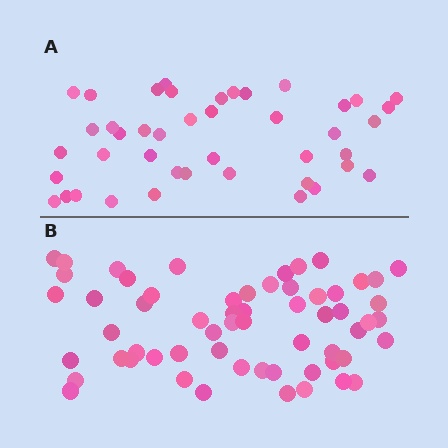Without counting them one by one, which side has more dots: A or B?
Region B (the bottom region) has more dots.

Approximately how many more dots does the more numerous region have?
Region B has approximately 15 more dots than region A.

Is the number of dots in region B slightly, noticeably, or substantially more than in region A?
Region B has noticeably more, but not dramatically so. The ratio is roughly 1.4 to 1.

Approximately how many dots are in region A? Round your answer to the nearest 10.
About 40 dots. (The exact count is 43, which rounds to 40.)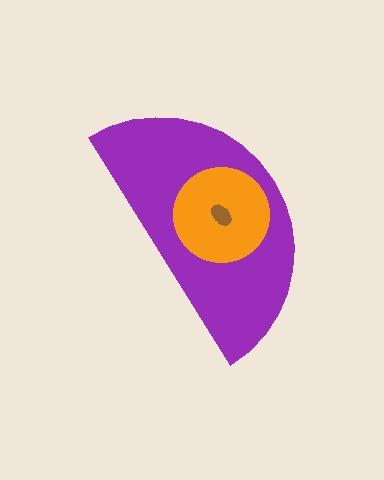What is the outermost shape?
The purple semicircle.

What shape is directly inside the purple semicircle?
The orange circle.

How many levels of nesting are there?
3.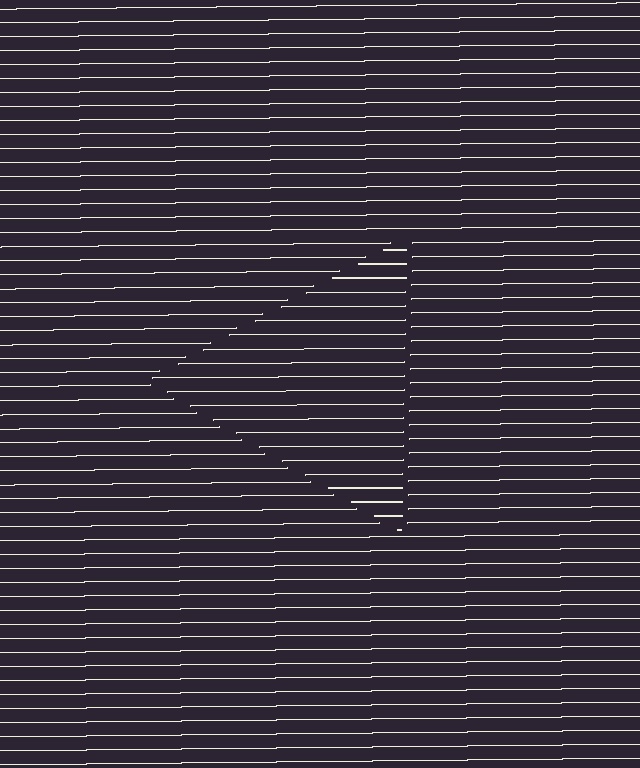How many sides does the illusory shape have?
3 sides — the line-ends trace a triangle.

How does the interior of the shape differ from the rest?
The interior of the shape contains the same grating, shifted by half a period — the contour is defined by the phase discontinuity where line-ends from the inner and outer gratings abut.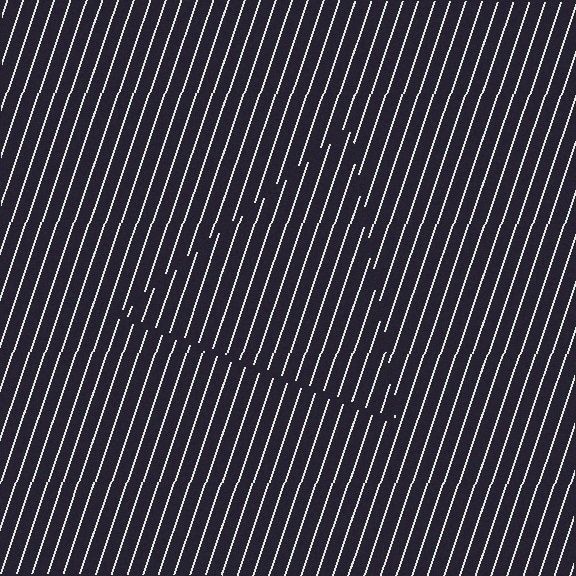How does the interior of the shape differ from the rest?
The interior of the shape contains the same grating, shifted by half a period — the contour is defined by the phase discontinuity where line-ends from the inner and outer gratings abut.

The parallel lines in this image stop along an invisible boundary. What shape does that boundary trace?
An illusory triangle. The interior of the shape contains the same grating, shifted by half a period — the contour is defined by the phase discontinuity where line-ends from the inner and outer gratings abut.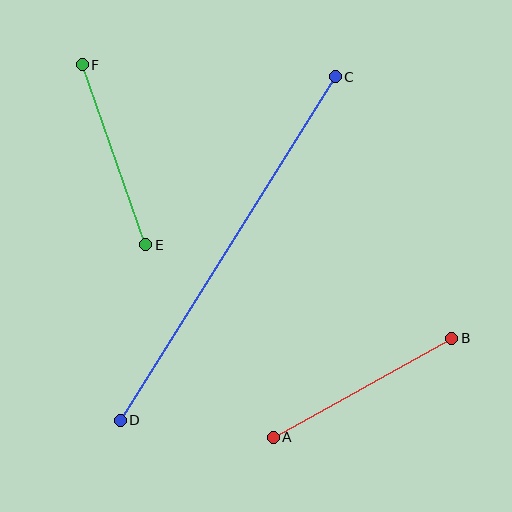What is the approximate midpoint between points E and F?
The midpoint is at approximately (114, 155) pixels.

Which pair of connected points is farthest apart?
Points C and D are farthest apart.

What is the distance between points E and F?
The distance is approximately 191 pixels.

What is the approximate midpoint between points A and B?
The midpoint is at approximately (362, 388) pixels.